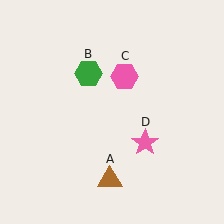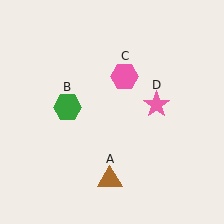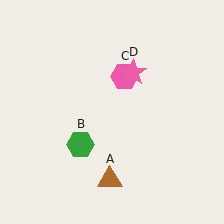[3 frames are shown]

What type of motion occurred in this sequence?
The green hexagon (object B), pink star (object D) rotated counterclockwise around the center of the scene.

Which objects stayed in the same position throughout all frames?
Brown triangle (object A) and pink hexagon (object C) remained stationary.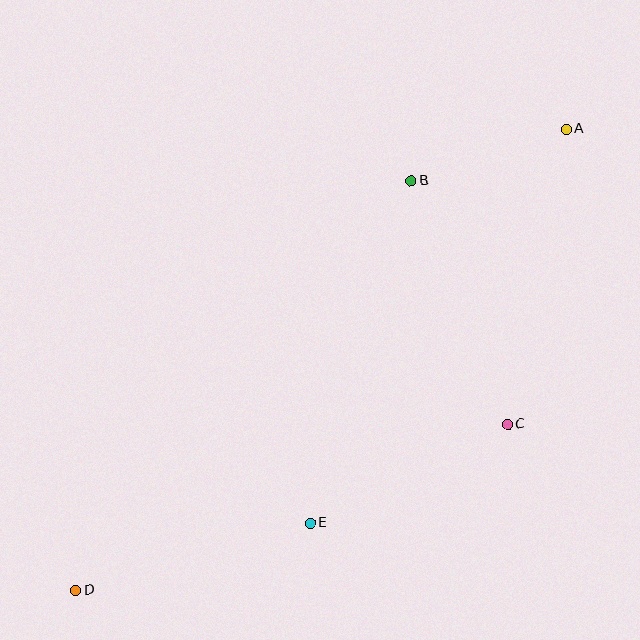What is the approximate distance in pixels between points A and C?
The distance between A and C is approximately 301 pixels.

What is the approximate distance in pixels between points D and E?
The distance between D and E is approximately 244 pixels.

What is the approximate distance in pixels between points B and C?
The distance between B and C is approximately 262 pixels.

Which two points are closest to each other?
Points A and B are closest to each other.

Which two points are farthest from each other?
Points A and D are farthest from each other.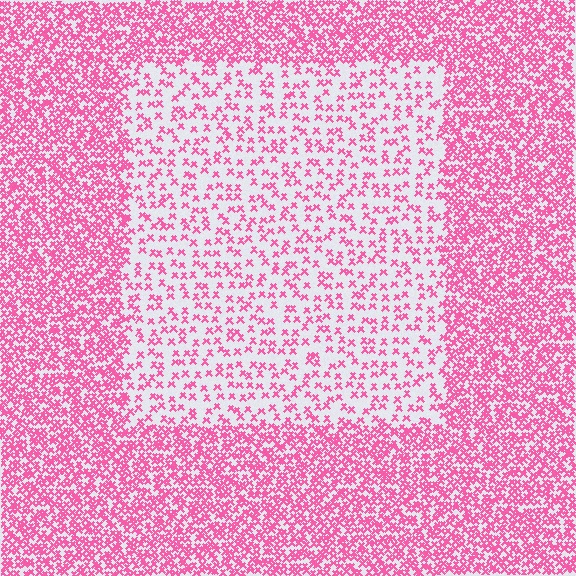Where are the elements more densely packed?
The elements are more densely packed outside the rectangle boundary.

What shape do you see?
I see a rectangle.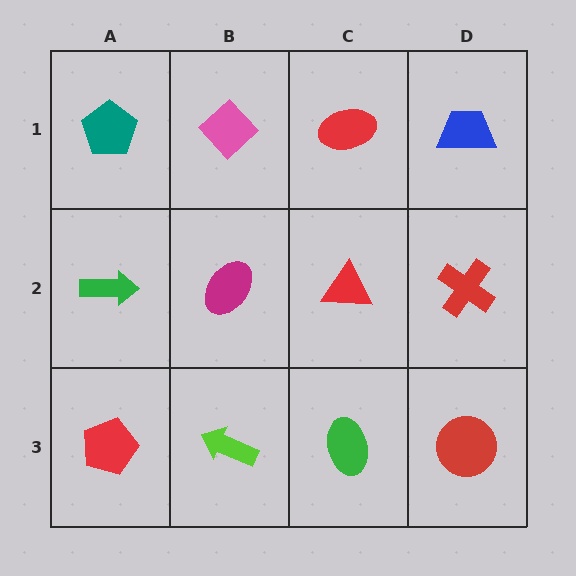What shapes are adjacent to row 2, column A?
A teal pentagon (row 1, column A), a red pentagon (row 3, column A), a magenta ellipse (row 2, column B).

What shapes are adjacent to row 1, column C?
A red triangle (row 2, column C), a pink diamond (row 1, column B), a blue trapezoid (row 1, column D).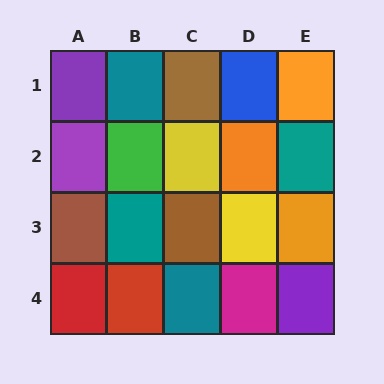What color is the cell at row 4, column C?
Teal.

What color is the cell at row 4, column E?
Purple.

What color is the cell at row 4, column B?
Red.